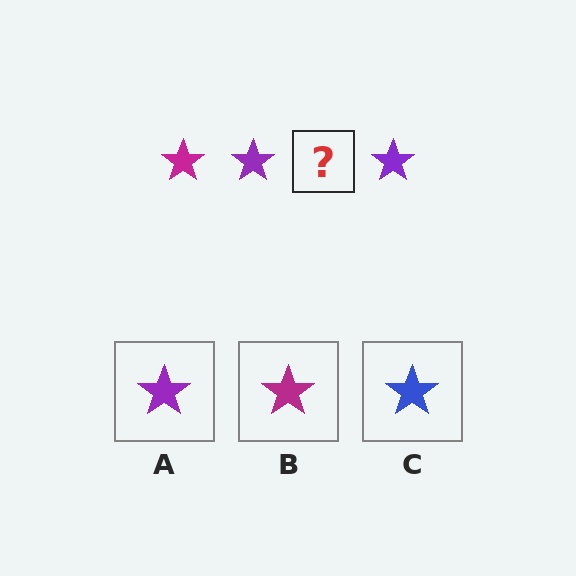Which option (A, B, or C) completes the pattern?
B.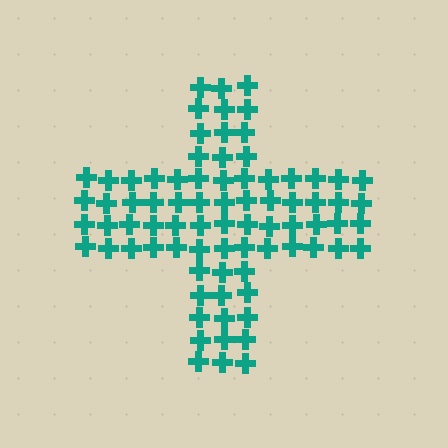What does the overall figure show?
The overall figure shows a cross.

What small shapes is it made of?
It is made of small crosses.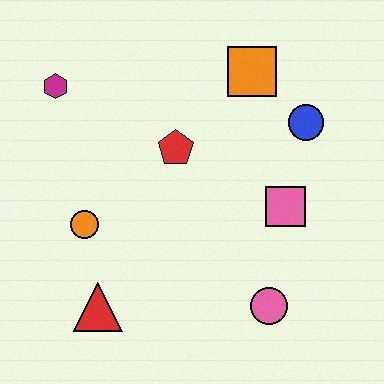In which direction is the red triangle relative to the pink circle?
The red triangle is to the left of the pink circle.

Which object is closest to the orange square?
The blue circle is closest to the orange square.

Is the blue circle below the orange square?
Yes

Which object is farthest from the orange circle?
The blue circle is farthest from the orange circle.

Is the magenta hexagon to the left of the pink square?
Yes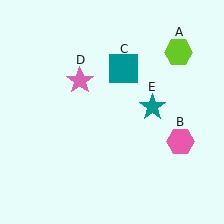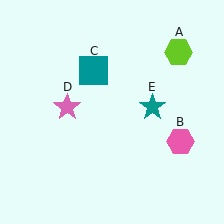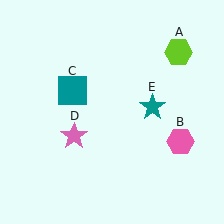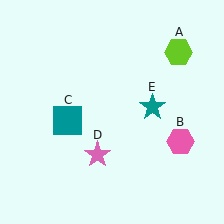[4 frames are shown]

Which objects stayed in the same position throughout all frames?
Lime hexagon (object A) and pink hexagon (object B) and teal star (object E) remained stationary.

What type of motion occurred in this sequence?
The teal square (object C), pink star (object D) rotated counterclockwise around the center of the scene.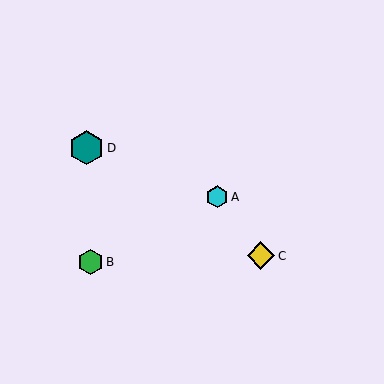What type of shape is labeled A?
Shape A is a cyan hexagon.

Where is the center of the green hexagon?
The center of the green hexagon is at (90, 262).